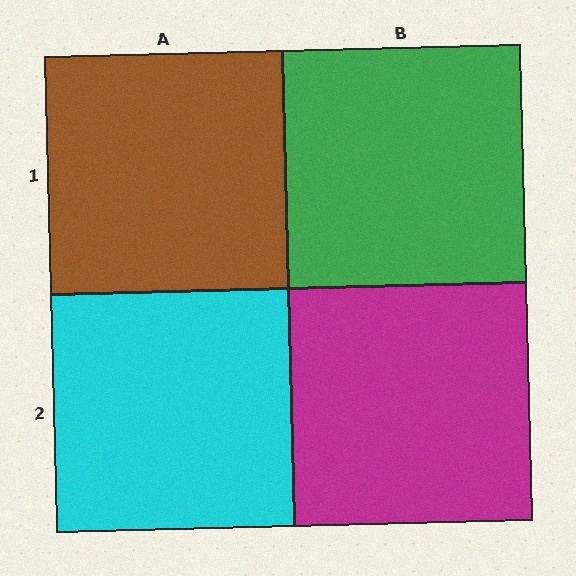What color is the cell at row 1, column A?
Brown.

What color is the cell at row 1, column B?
Green.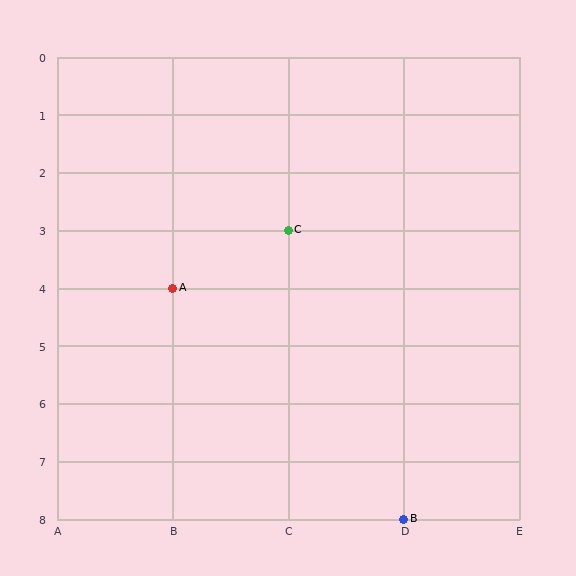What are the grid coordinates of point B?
Point B is at grid coordinates (D, 8).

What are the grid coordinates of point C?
Point C is at grid coordinates (C, 3).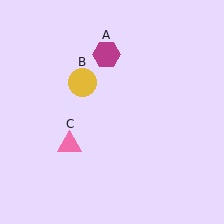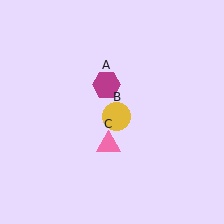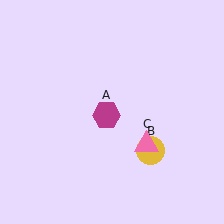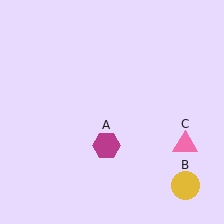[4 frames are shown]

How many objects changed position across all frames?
3 objects changed position: magenta hexagon (object A), yellow circle (object B), pink triangle (object C).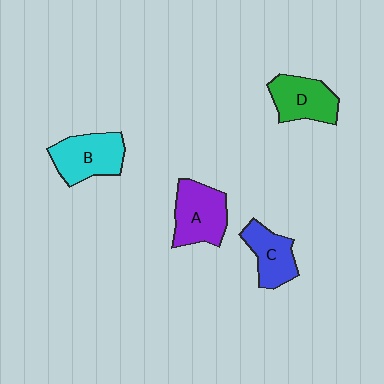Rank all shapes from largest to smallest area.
From largest to smallest: A (purple), B (cyan), D (green), C (blue).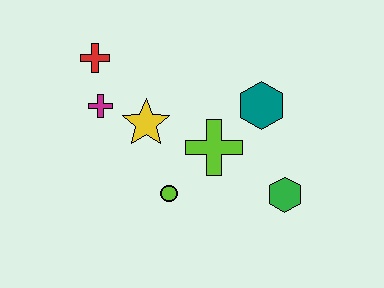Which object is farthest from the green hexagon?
The red cross is farthest from the green hexagon.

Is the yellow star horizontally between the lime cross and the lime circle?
No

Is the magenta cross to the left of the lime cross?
Yes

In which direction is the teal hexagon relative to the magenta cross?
The teal hexagon is to the right of the magenta cross.